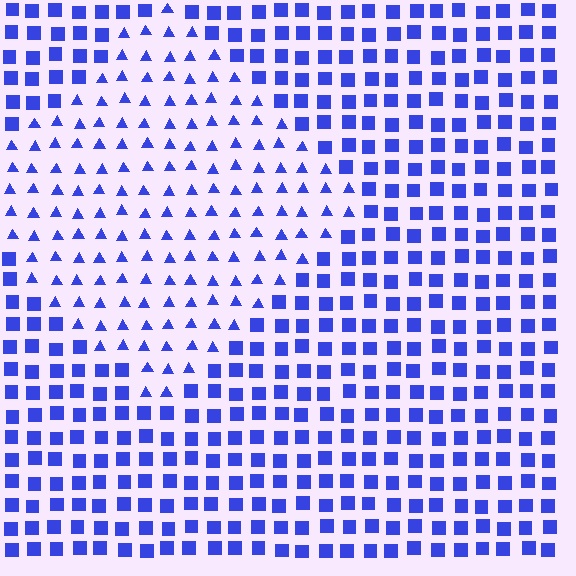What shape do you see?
I see a diamond.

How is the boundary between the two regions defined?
The boundary is defined by a change in element shape: triangles inside vs. squares outside. All elements share the same color and spacing.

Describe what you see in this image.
The image is filled with small blue elements arranged in a uniform grid. A diamond-shaped region contains triangles, while the surrounding area contains squares. The boundary is defined purely by the change in element shape.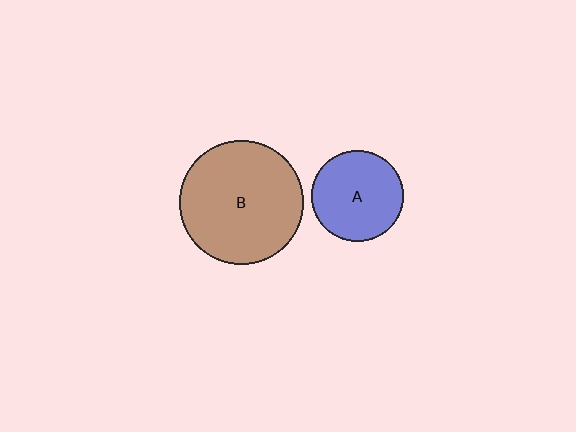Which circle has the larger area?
Circle B (brown).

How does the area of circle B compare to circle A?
Approximately 1.8 times.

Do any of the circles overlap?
No, none of the circles overlap.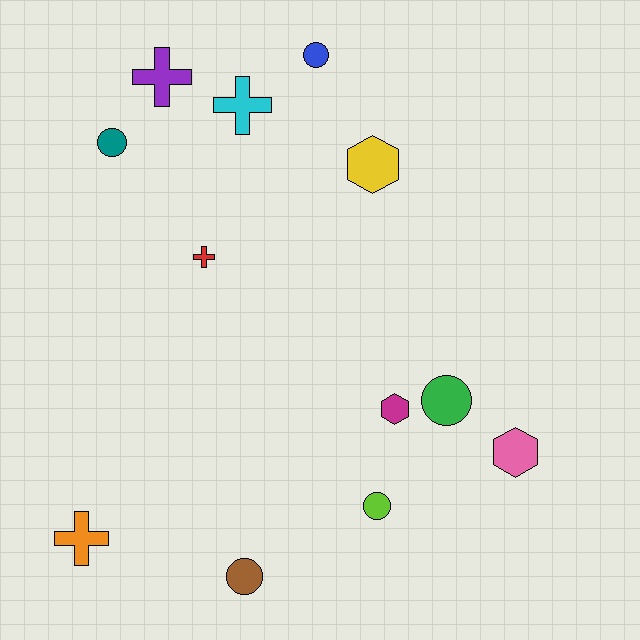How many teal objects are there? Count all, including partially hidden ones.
There is 1 teal object.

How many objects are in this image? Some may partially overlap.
There are 12 objects.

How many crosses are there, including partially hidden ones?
There are 4 crosses.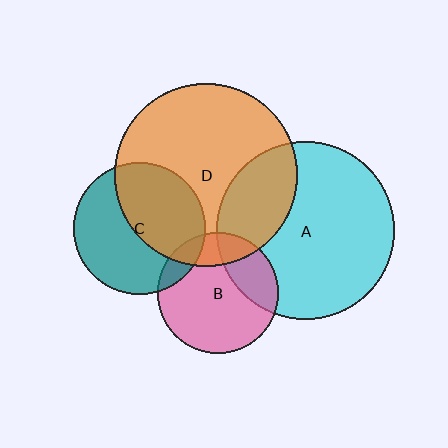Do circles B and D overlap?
Yes.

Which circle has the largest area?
Circle D (orange).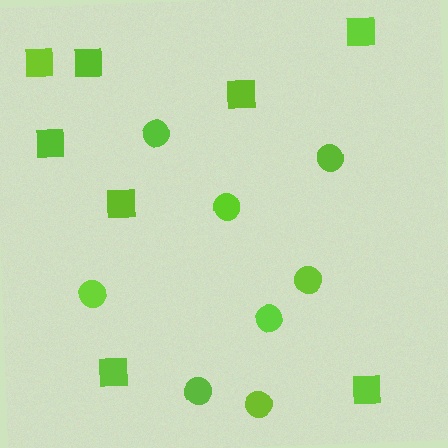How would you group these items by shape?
There are 2 groups: one group of circles (8) and one group of squares (8).